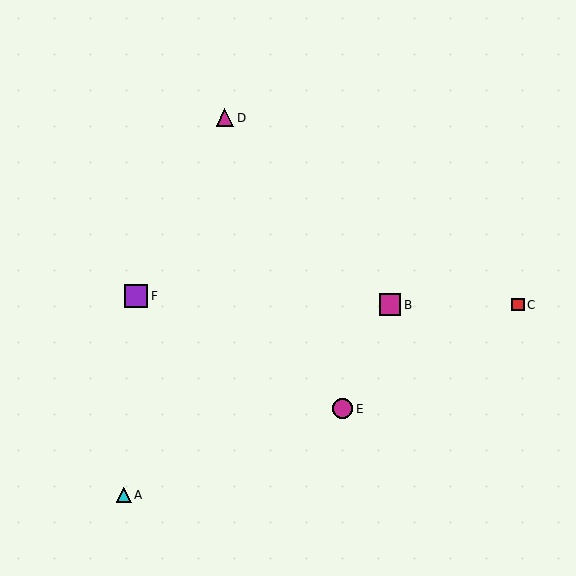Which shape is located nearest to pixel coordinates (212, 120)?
The magenta triangle (labeled D) at (225, 118) is nearest to that location.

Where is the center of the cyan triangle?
The center of the cyan triangle is at (124, 495).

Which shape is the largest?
The purple square (labeled F) is the largest.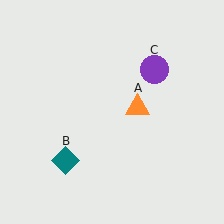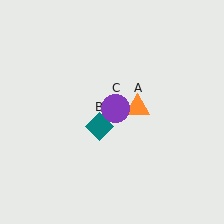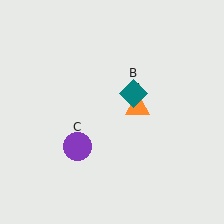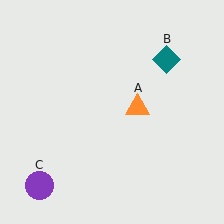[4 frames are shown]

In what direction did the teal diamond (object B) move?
The teal diamond (object B) moved up and to the right.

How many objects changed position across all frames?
2 objects changed position: teal diamond (object B), purple circle (object C).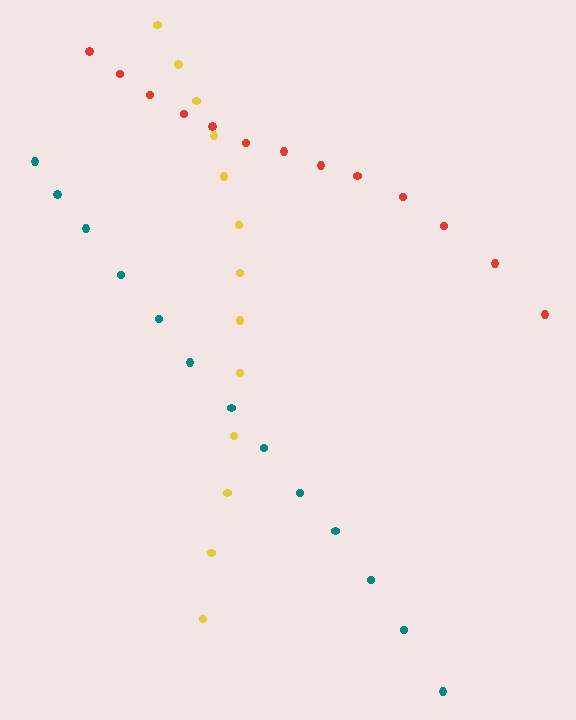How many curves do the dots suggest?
There are 3 distinct paths.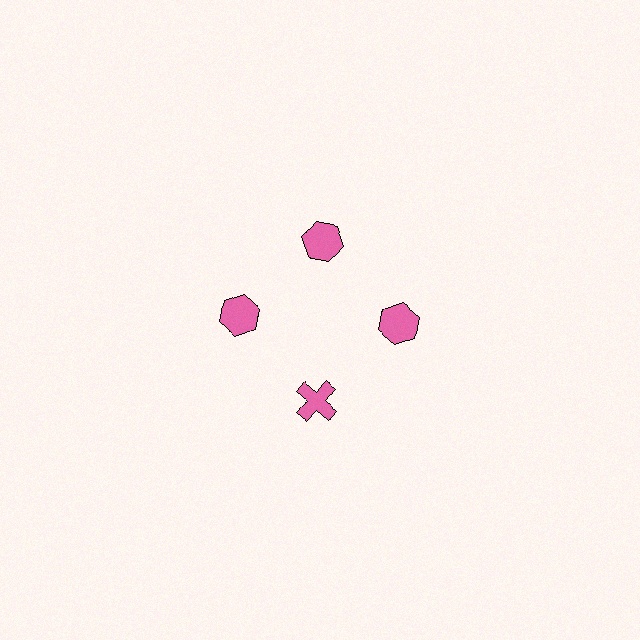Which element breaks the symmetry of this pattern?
The pink cross at roughly the 6 o'clock position breaks the symmetry. All other shapes are pink hexagons.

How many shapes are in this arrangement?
There are 4 shapes arranged in a ring pattern.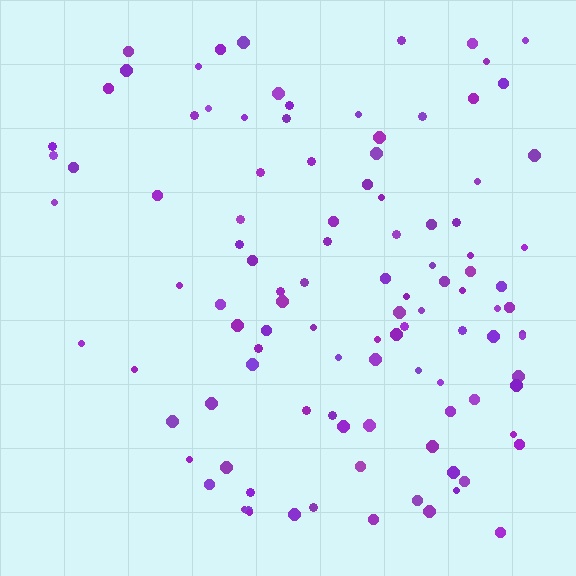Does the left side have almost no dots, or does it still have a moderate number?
Still a moderate number, just noticeably fewer than the right.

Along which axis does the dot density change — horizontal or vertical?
Horizontal.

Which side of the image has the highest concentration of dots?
The right.